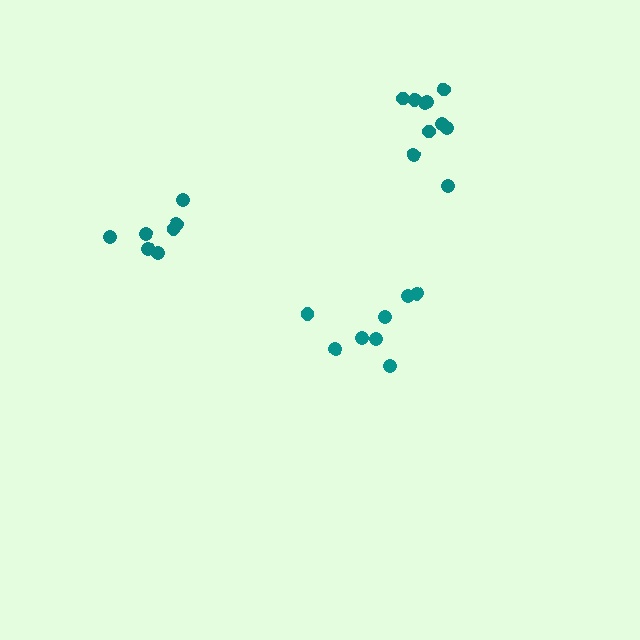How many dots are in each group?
Group 1: 8 dots, Group 2: 7 dots, Group 3: 10 dots (25 total).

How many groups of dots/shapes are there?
There are 3 groups.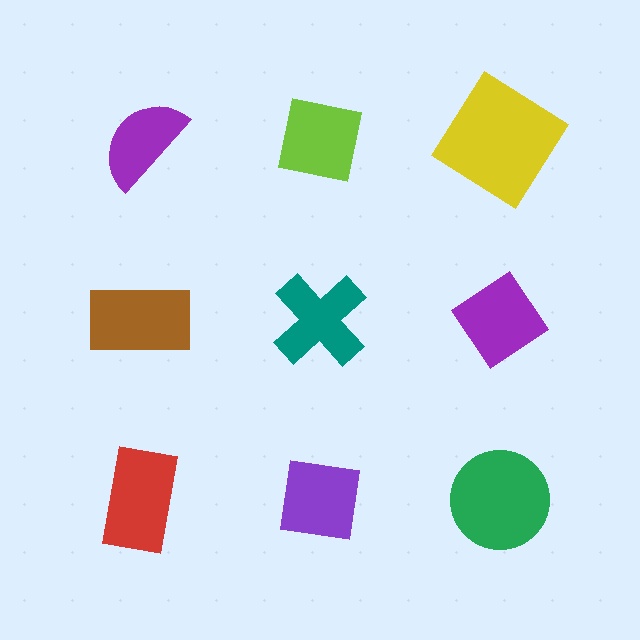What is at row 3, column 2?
A purple square.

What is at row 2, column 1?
A brown rectangle.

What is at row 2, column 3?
A purple diamond.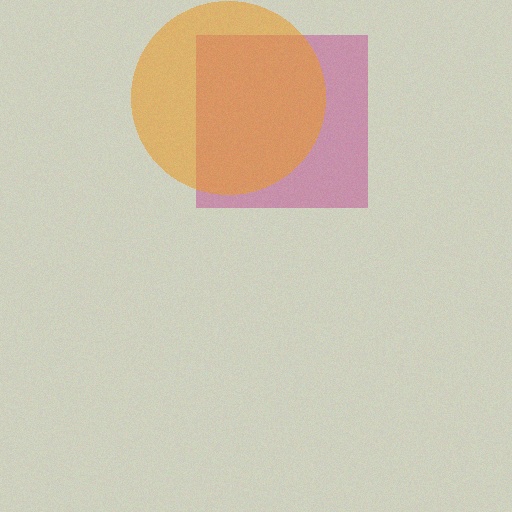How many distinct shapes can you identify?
There are 2 distinct shapes: a magenta square, an orange circle.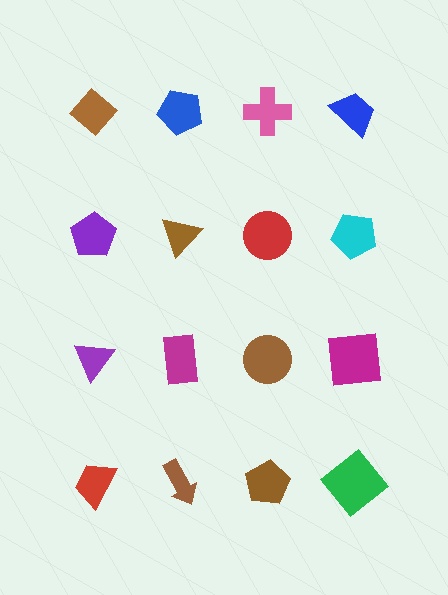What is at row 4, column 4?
A green diamond.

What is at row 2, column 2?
A brown triangle.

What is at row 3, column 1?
A purple triangle.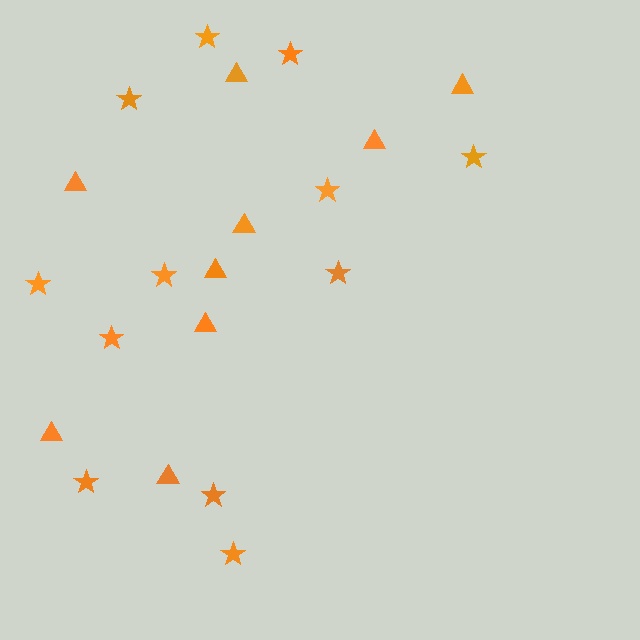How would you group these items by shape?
There are 2 groups: one group of triangles (9) and one group of stars (12).